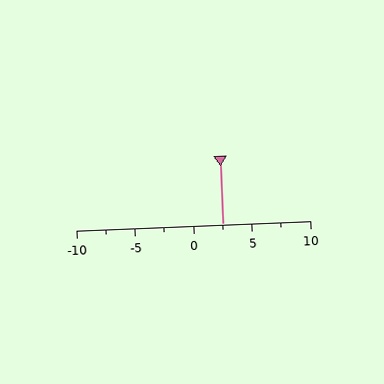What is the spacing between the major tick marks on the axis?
The major ticks are spaced 5 apart.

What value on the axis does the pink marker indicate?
The marker indicates approximately 2.5.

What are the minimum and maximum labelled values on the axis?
The axis runs from -10 to 10.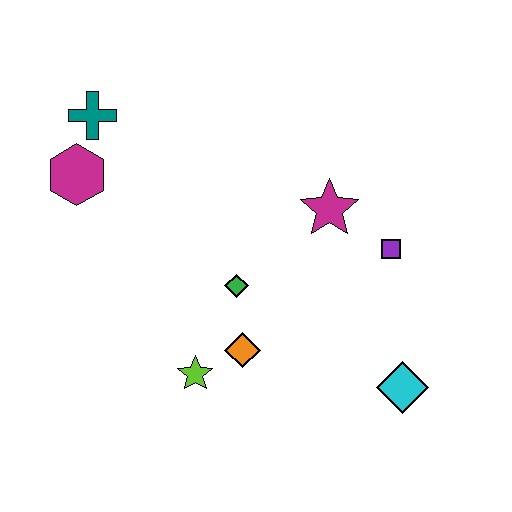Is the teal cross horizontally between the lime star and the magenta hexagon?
Yes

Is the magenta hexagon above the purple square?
Yes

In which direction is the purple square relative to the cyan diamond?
The purple square is above the cyan diamond.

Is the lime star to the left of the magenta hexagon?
No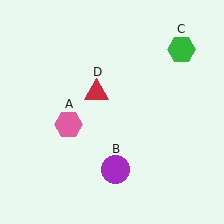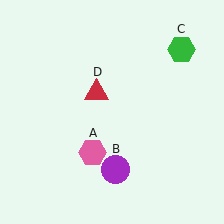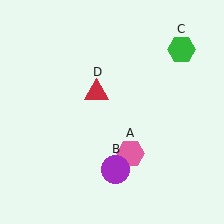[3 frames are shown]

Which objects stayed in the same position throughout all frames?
Purple circle (object B) and green hexagon (object C) and red triangle (object D) remained stationary.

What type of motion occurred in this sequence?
The pink hexagon (object A) rotated counterclockwise around the center of the scene.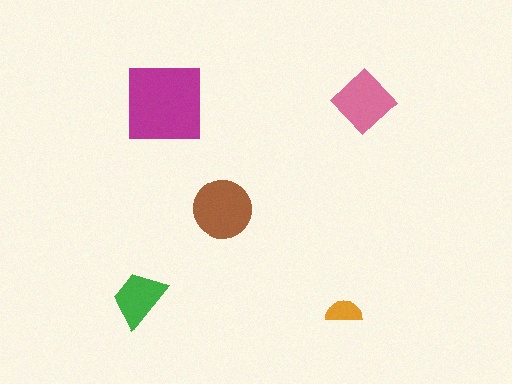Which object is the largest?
The magenta square.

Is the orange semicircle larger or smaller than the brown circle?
Smaller.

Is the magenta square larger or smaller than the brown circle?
Larger.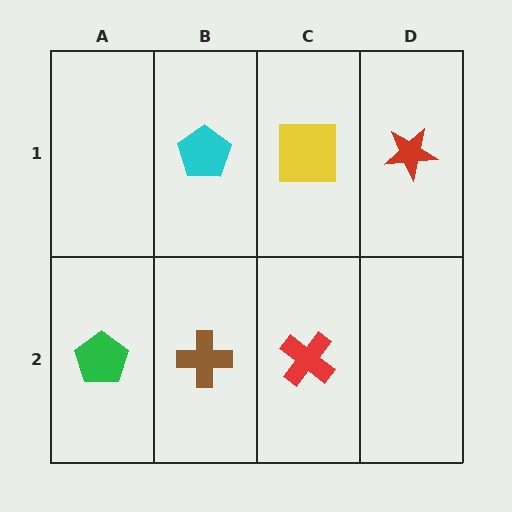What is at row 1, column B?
A cyan pentagon.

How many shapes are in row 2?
3 shapes.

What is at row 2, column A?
A green pentagon.